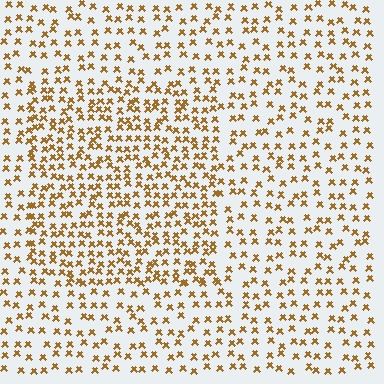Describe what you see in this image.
The image contains small brown elements arranged at two different densities. A rectangle-shaped region is visible where the elements are more densely packed than the surrounding area.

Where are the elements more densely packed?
The elements are more densely packed inside the rectangle boundary.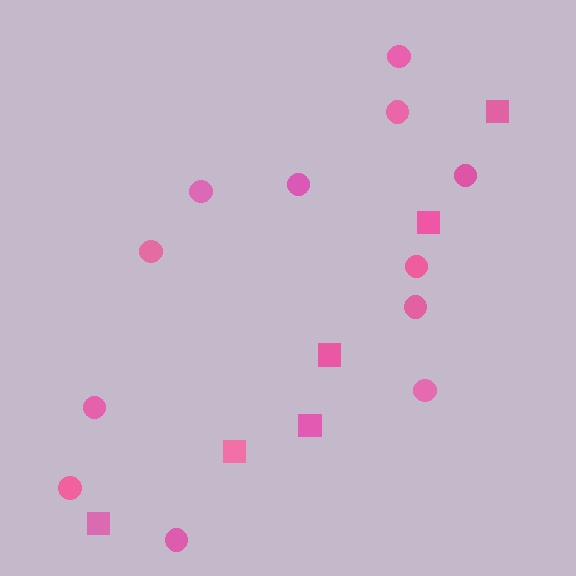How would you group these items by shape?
There are 2 groups: one group of squares (6) and one group of circles (12).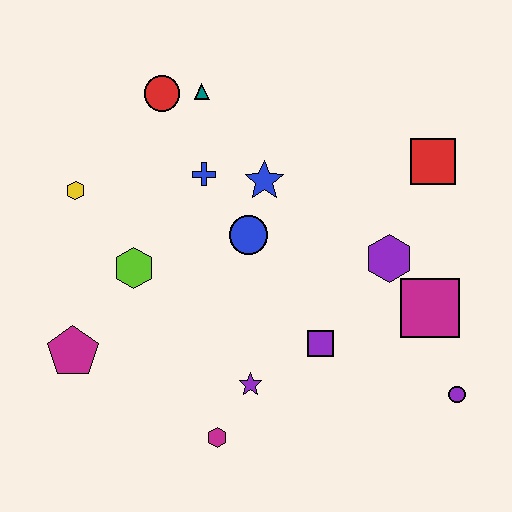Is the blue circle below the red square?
Yes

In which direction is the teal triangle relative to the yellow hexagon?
The teal triangle is to the right of the yellow hexagon.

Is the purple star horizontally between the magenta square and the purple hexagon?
No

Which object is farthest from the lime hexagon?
The purple circle is farthest from the lime hexagon.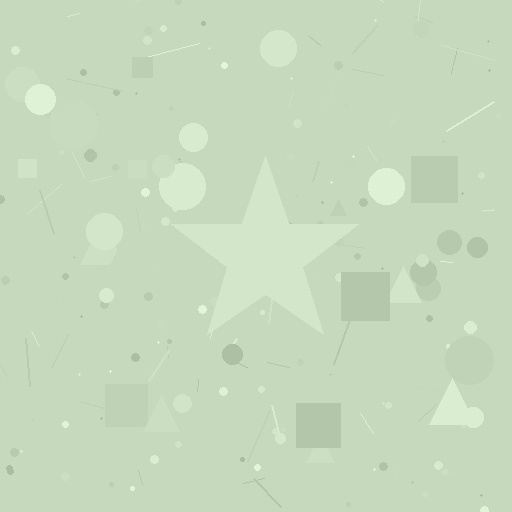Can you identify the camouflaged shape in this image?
The camouflaged shape is a star.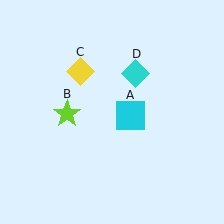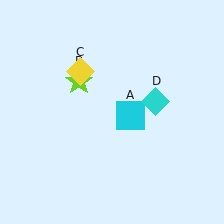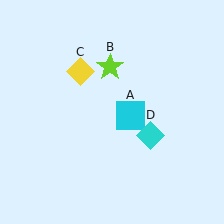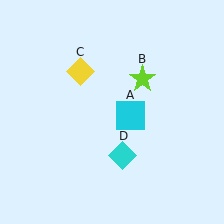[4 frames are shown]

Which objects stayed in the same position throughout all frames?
Cyan square (object A) and yellow diamond (object C) remained stationary.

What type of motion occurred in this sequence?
The lime star (object B), cyan diamond (object D) rotated clockwise around the center of the scene.